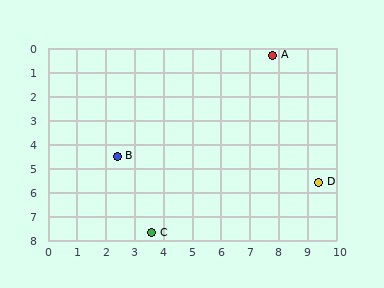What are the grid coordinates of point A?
Point A is at approximately (7.8, 0.3).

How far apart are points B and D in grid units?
Points B and D are about 7.1 grid units apart.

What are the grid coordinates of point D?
Point D is at approximately (9.4, 5.6).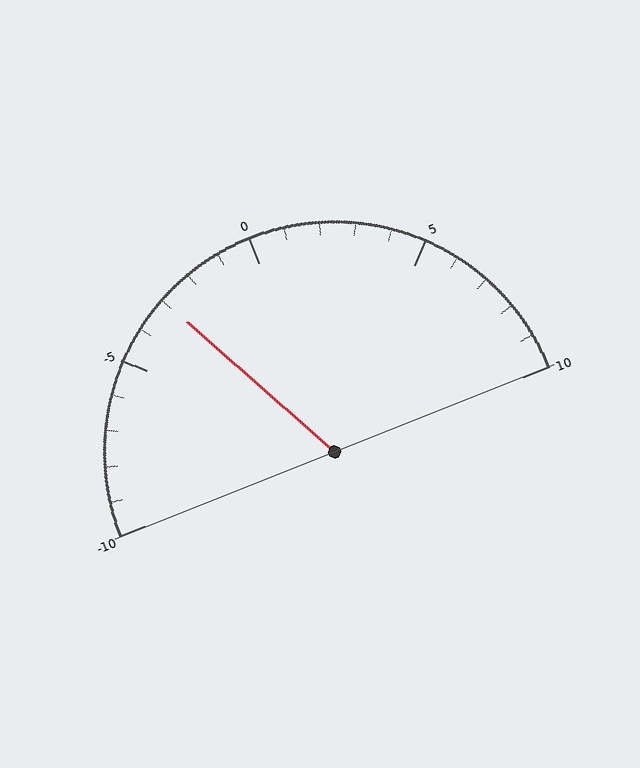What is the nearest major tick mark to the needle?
The nearest major tick mark is -5.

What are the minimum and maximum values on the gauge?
The gauge ranges from -10 to 10.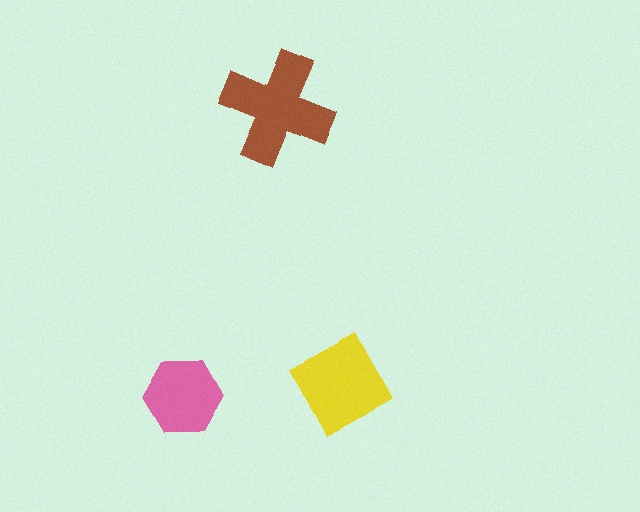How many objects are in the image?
There are 3 objects in the image.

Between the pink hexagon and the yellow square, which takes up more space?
The yellow square.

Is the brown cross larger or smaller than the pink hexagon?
Larger.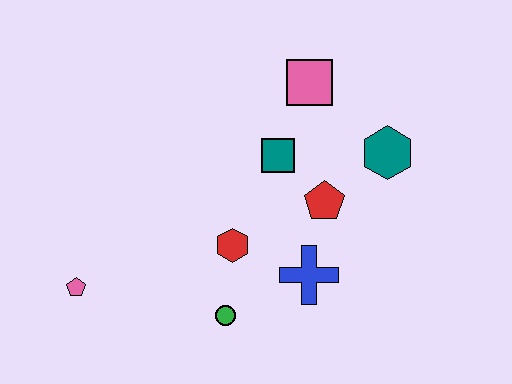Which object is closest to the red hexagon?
The green circle is closest to the red hexagon.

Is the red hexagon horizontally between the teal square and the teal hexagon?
No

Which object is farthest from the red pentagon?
The pink pentagon is farthest from the red pentagon.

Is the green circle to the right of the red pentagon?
No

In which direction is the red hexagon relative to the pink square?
The red hexagon is below the pink square.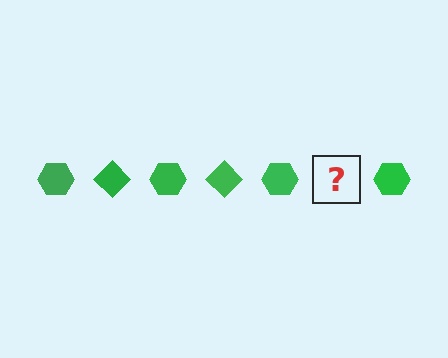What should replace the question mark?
The question mark should be replaced with a green diamond.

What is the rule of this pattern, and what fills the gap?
The rule is that the pattern cycles through hexagon, diamond shapes in green. The gap should be filled with a green diamond.